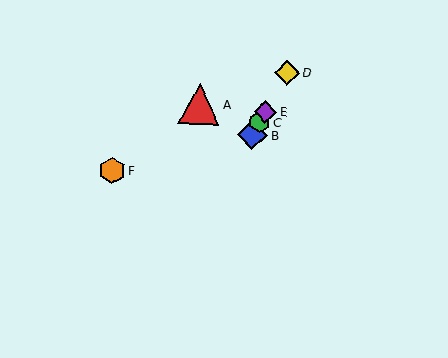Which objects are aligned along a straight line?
Objects B, C, D, E are aligned along a straight line.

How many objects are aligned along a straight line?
4 objects (B, C, D, E) are aligned along a straight line.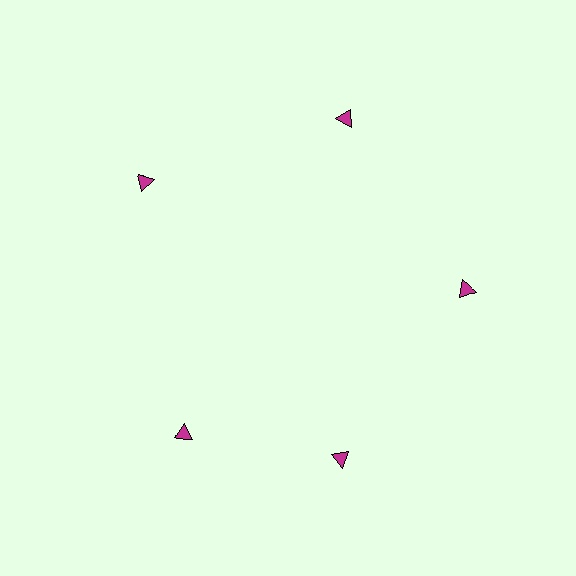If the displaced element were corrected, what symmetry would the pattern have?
It would have 5-fold rotational symmetry — the pattern would map onto itself every 72 degrees.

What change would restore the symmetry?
The symmetry would be restored by rotating it back into even spacing with its neighbors so that all 5 triangles sit at equal angles and equal distance from the center.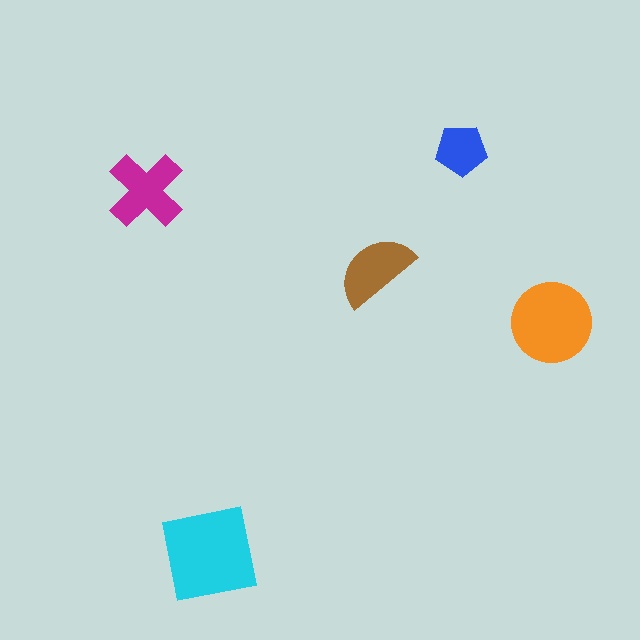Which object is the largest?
The cyan square.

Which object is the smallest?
The blue pentagon.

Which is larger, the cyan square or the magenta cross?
The cyan square.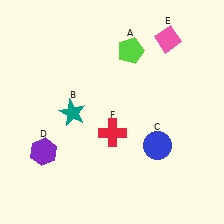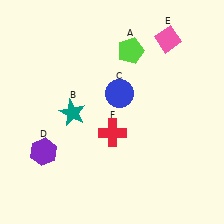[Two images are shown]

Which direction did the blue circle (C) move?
The blue circle (C) moved up.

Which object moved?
The blue circle (C) moved up.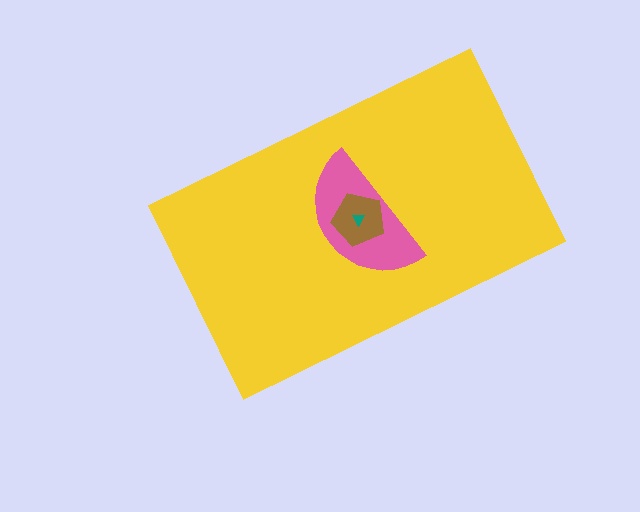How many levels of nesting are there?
4.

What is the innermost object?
The teal triangle.